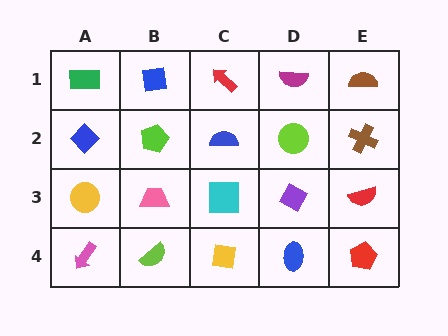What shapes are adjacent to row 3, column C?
A blue semicircle (row 2, column C), a yellow square (row 4, column C), a pink trapezoid (row 3, column B), a purple diamond (row 3, column D).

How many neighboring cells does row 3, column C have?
4.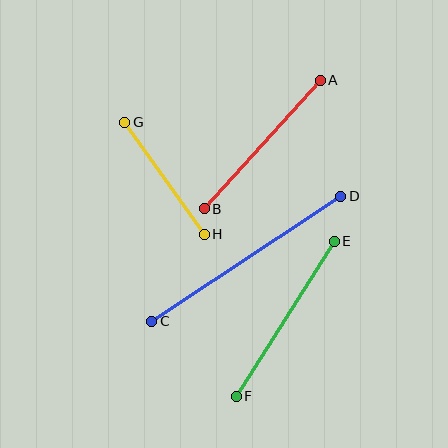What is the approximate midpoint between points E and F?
The midpoint is at approximately (285, 319) pixels.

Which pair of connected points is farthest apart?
Points C and D are farthest apart.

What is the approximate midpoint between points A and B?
The midpoint is at approximately (262, 144) pixels.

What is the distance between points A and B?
The distance is approximately 173 pixels.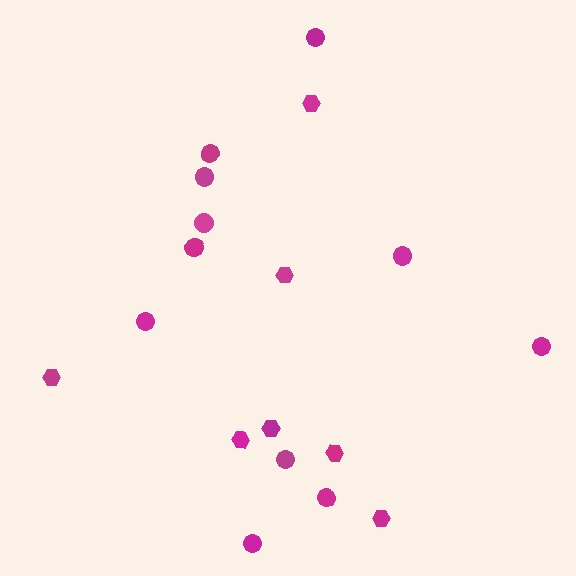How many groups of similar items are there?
There are 2 groups: one group of circles (11) and one group of hexagons (7).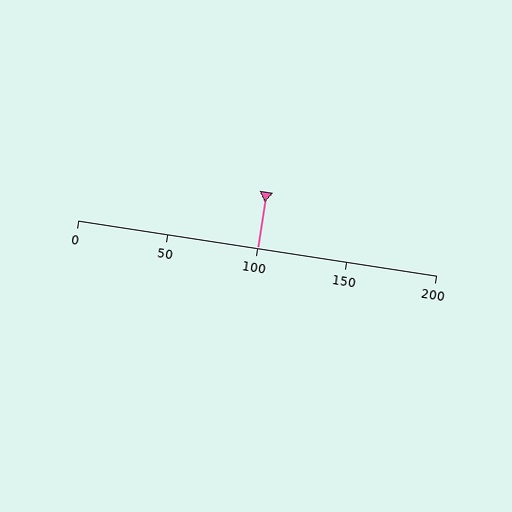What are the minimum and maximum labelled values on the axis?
The axis runs from 0 to 200.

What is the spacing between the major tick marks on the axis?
The major ticks are spaced 50 apart.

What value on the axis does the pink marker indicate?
The marker indicates approximately 100.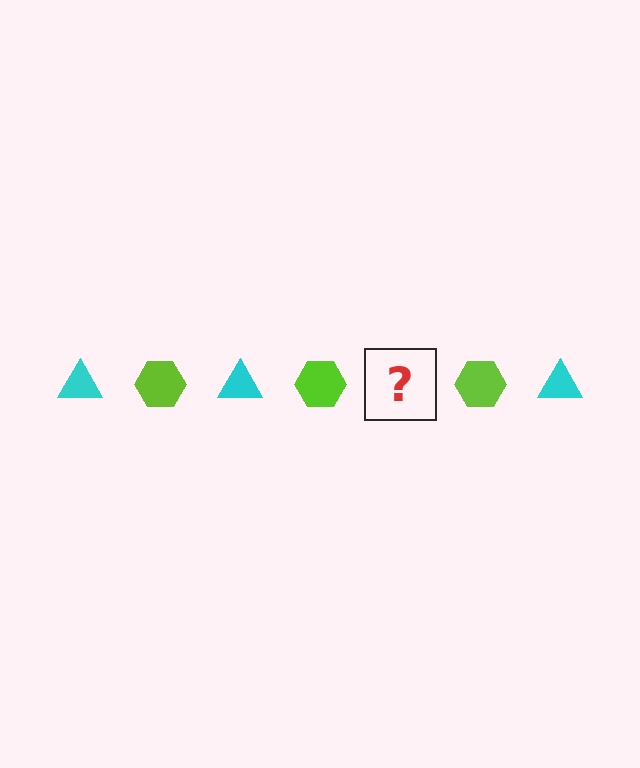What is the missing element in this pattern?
The missing element is a cyan triangle.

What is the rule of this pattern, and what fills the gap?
The rule is that the pattern alternates between cyan triangle and lime hexagon. The gap should be filled with a cyan triangle.